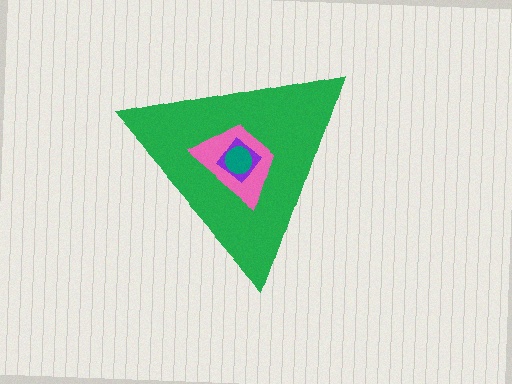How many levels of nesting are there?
4.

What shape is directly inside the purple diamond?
The teal circle.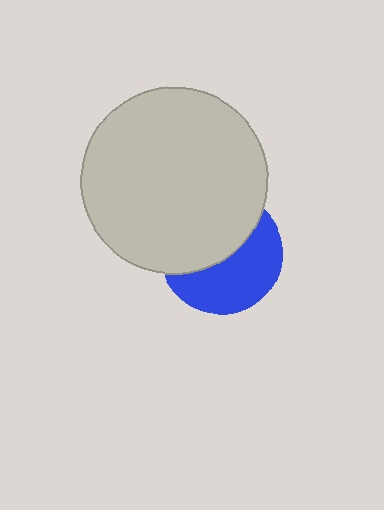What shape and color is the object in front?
The object in front is a light gray circle.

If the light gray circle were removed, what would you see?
You would see the complete blue circle.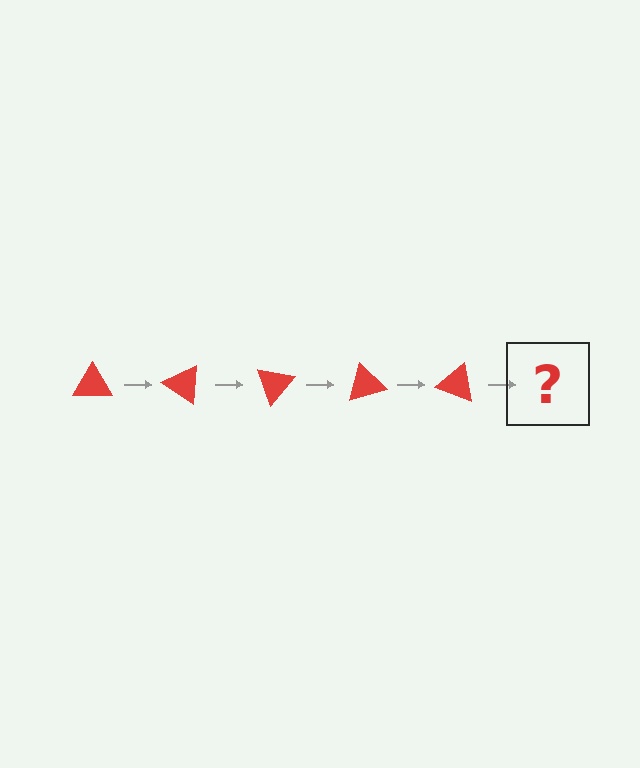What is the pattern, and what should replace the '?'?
The pattern is that the triangle rotates 35 degrees each step. The '?' should be a red triangle rotated 175 degrees.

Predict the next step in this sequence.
The next step is a red triangle rotated 175 degrees.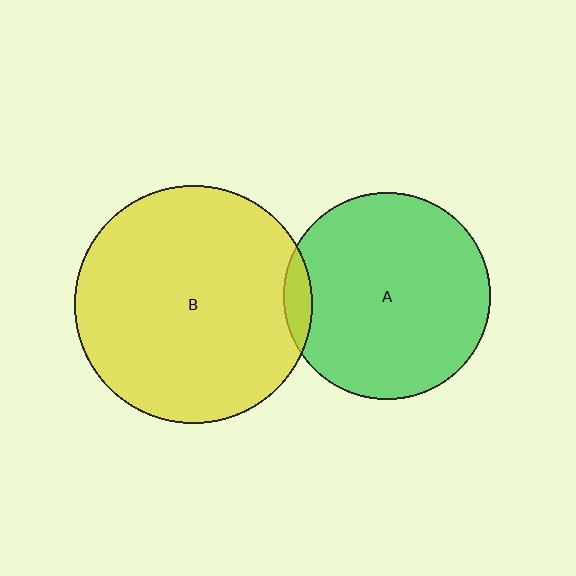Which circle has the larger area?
Circle B (yellow).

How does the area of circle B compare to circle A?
Approximately 1.3 times.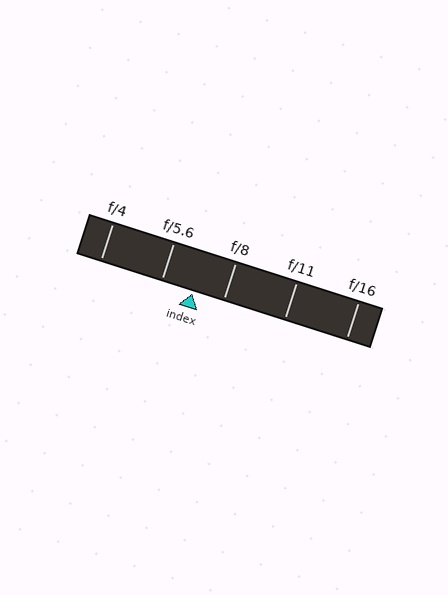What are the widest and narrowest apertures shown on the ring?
The widest aperture shown is f/4 and the narrowest is f/16.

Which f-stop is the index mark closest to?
The index mark is closest to f/8.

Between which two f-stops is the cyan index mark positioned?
The index mark is between f/5.6 and f/8.